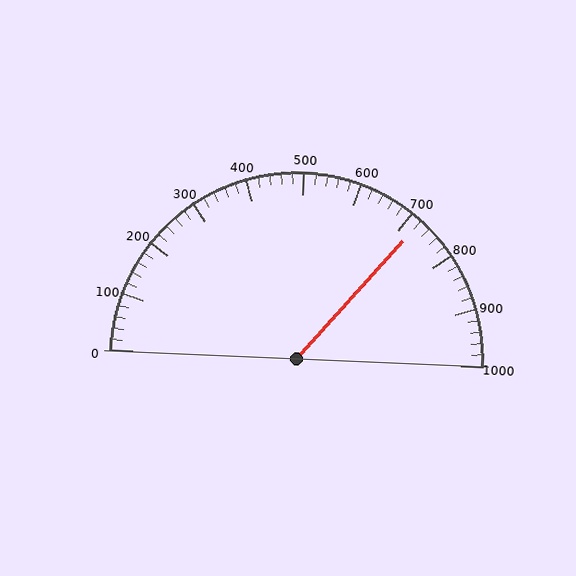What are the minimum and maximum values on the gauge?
The gauge ranges from 0 to 1000.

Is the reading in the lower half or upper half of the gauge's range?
The reading is in the upper half of the range (0 to 1000).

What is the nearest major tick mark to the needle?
The nearest major tick mark is 700.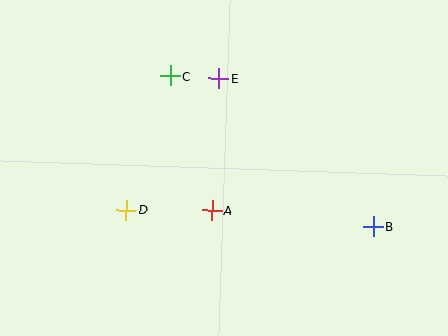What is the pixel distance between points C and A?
The distance between C and A is 141 pixels.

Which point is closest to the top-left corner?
Point C is closest to the top-left corner.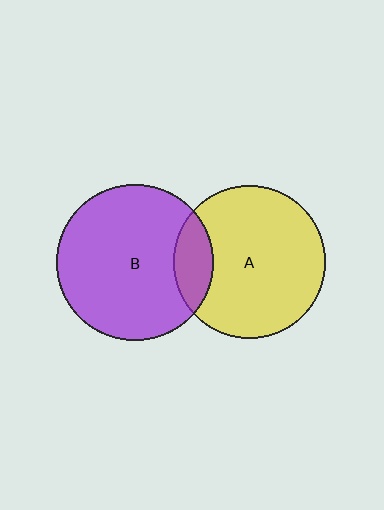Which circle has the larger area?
Circle B (purple).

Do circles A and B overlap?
Yes.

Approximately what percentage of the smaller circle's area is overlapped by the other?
Approximately 15%.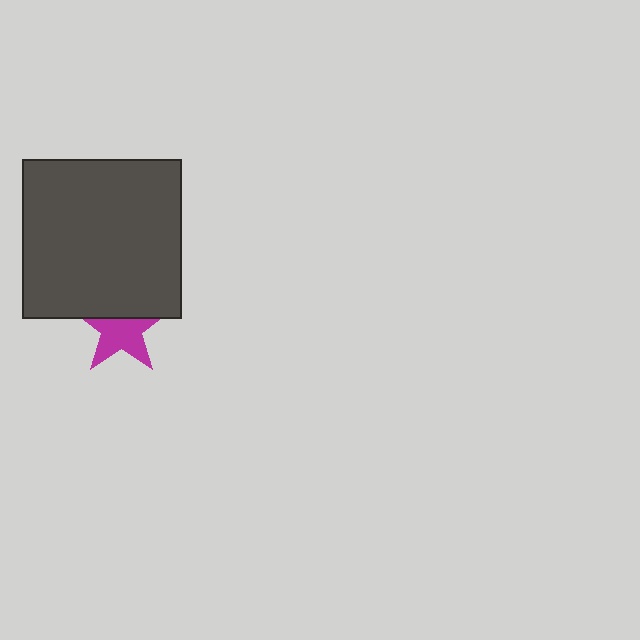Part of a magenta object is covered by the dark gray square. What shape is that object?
It is a star.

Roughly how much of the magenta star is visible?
About half of it is visible (roughly 60%).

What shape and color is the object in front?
The object in front is a dark gray square.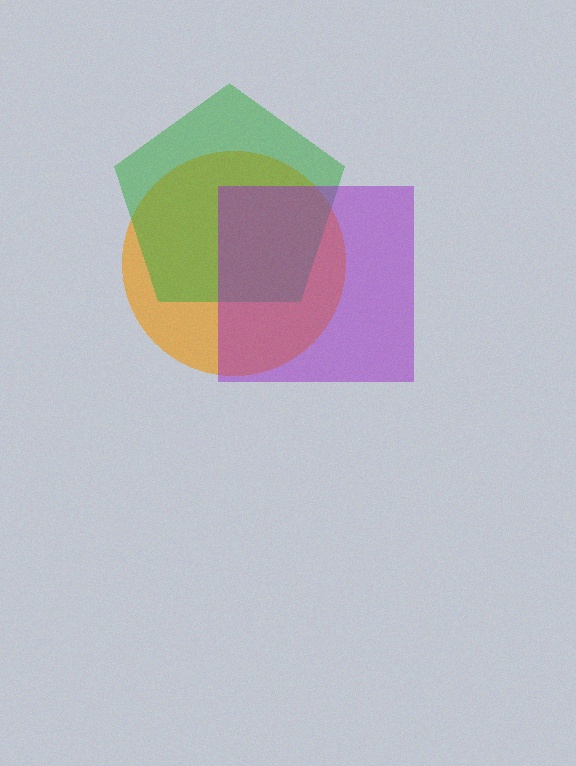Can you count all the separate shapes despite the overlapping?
Yes, there are 3 separate shapes.